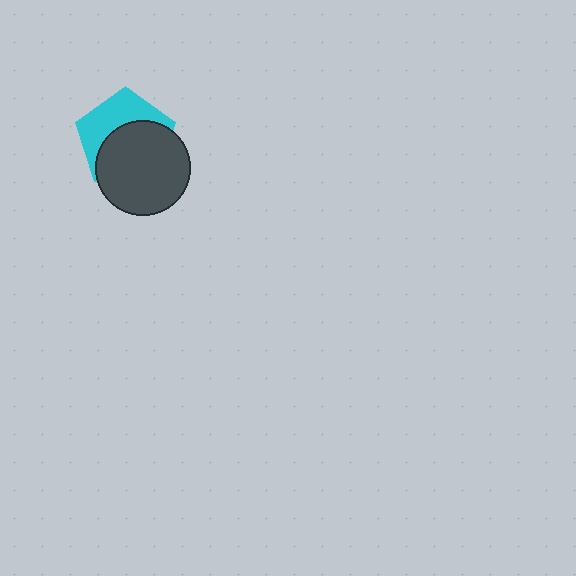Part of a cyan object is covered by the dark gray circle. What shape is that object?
It is a pentagon.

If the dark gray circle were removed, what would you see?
You would see the complete cyan pentagon.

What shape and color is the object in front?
The object in front is a dark gray circle.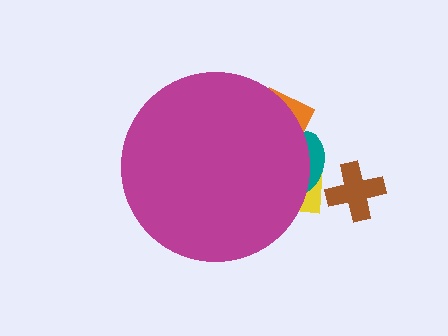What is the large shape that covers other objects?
A magenta circle.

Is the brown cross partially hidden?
No, the brown cross is fully visible.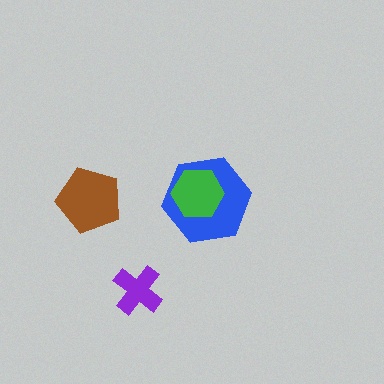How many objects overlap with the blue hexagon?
1 object overlaps with the blue hexagon.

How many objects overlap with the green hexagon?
1 object overlaps with the green hexagon.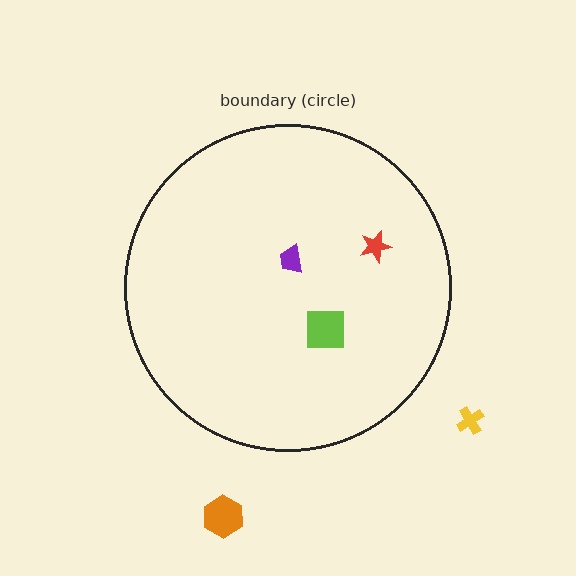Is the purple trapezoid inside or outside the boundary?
Inside.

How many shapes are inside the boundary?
3 inside, 2 outside.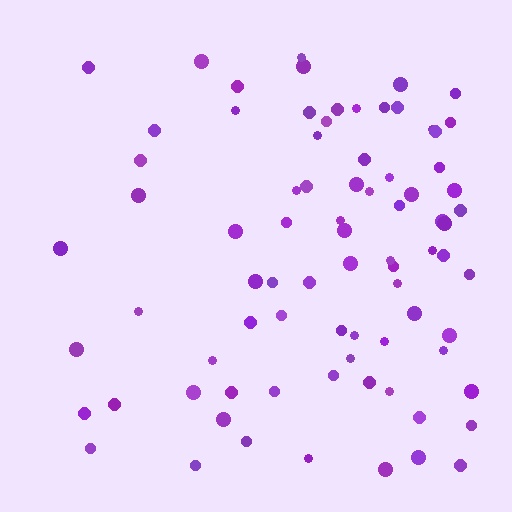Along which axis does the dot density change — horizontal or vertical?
Horizontal.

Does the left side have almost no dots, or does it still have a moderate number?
Still a moderate number, just noticeably fewer than the right.